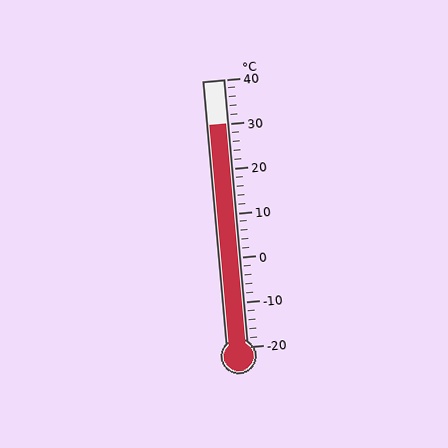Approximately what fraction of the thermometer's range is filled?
The thermometer is filled to approximately 85% of its range.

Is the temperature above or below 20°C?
The temperature is above 20°C.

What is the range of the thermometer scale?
The thermometer scale ranges from -20°C to 40°C.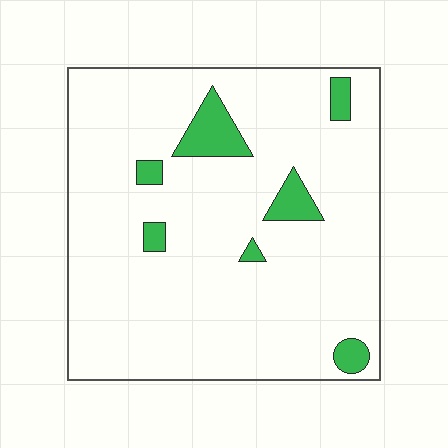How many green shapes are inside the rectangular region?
7.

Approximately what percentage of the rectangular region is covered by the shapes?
Approximately 10%.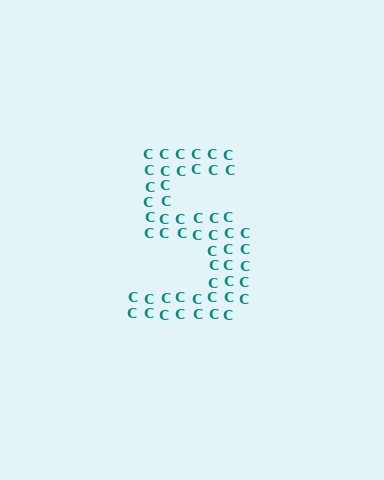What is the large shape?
The large shape is the digit 5.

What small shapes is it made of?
It is made of small letter C's.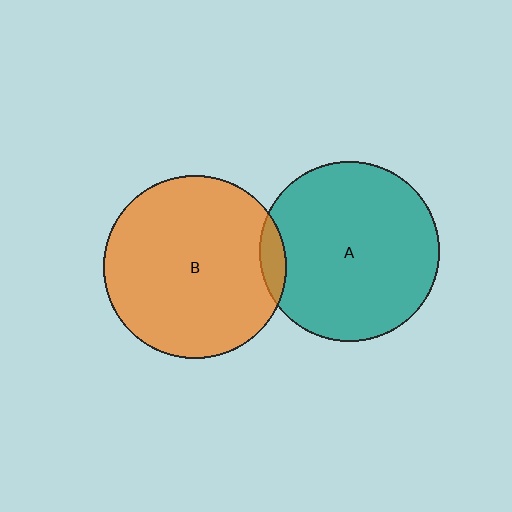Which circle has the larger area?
Circle B (orange).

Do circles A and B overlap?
Yes.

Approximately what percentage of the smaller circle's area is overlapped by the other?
Approximately 5%.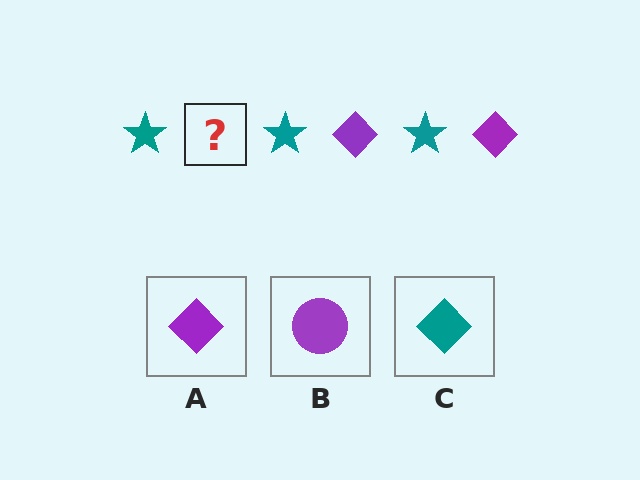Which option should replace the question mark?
Option A.